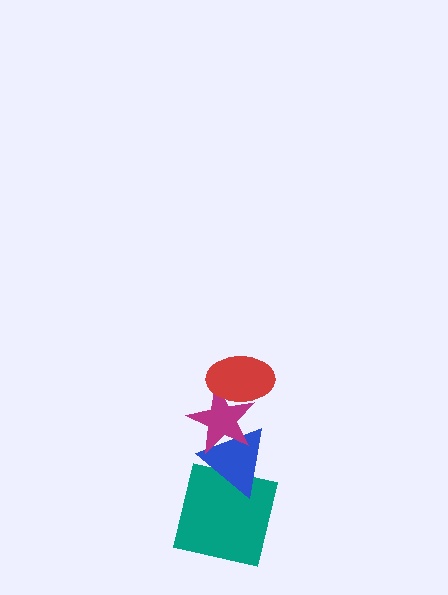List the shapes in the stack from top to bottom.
From top to bottom: the red ellipse, the magenta star, the blue triangle, the teal square.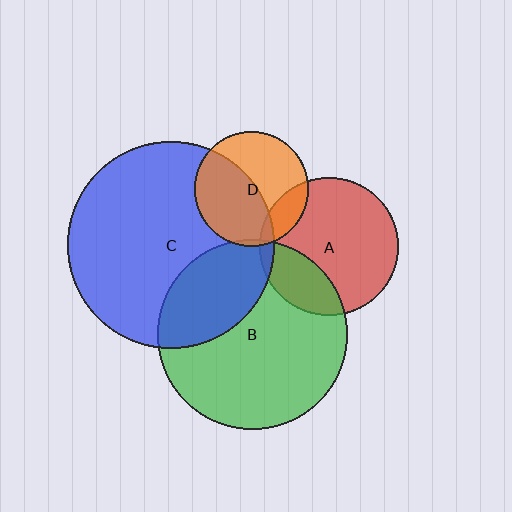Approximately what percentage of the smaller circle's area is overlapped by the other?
Approximately 50%.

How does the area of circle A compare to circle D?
Approximately 1.5 times.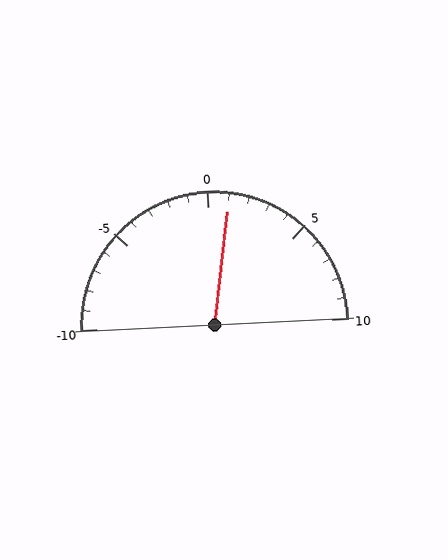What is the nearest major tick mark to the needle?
The nearest major tick mark is 0.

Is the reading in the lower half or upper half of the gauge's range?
The reading is in the upper half of the range (-10 to 10).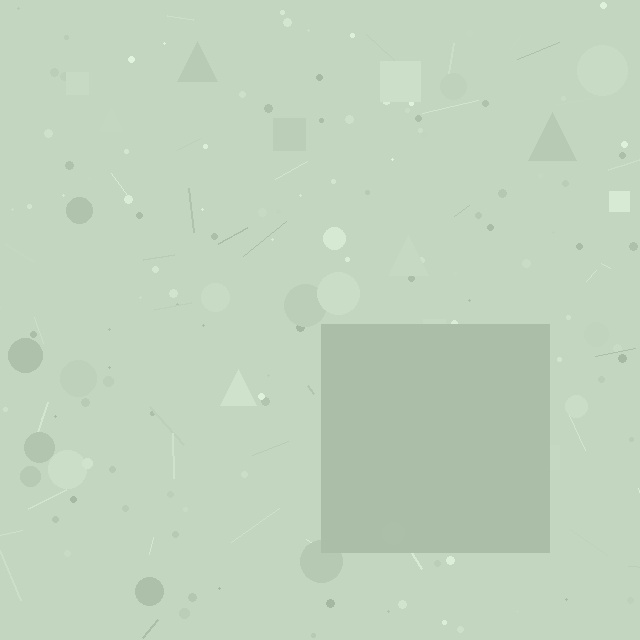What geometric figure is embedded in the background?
A square is embedded in the background.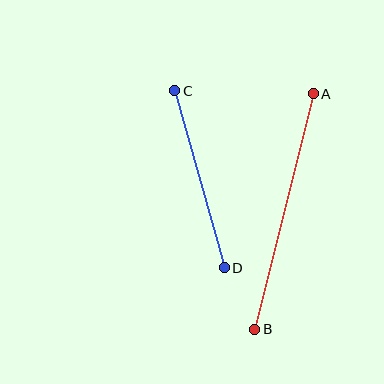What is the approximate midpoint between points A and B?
The midpoint is at approximately (284, 212) pixels.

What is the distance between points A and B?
The distance is approximately 243 pixels.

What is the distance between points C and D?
The distance is approximately 184 pixels.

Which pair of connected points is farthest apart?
Points A and B are farthest apart.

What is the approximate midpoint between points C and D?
The midpoint is at approximately (199, 179) pixels.